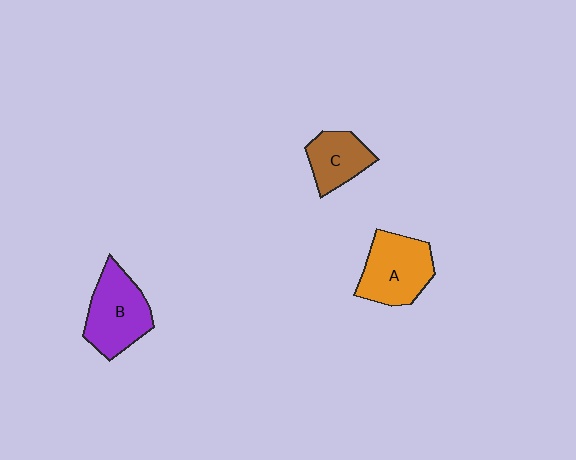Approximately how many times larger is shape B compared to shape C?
Approximately 1.5 times.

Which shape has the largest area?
Shape B (purple).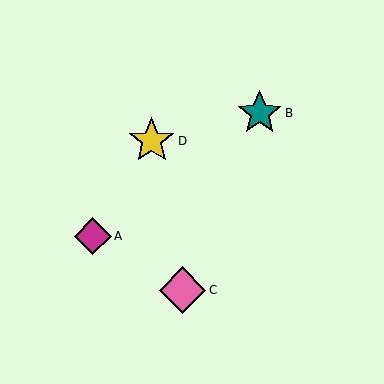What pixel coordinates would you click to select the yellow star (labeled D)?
Click at (152, 141) to select the yellow star D.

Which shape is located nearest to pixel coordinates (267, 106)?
The teal star (labeled B) at (260, 113) is nearest to that location.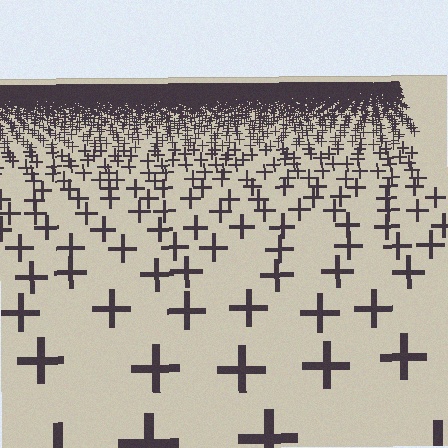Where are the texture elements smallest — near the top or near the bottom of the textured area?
Near the top.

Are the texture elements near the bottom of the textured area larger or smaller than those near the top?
Larger. Near the bottom, elements are closer to the viewer and appear at a bigger on-screen size.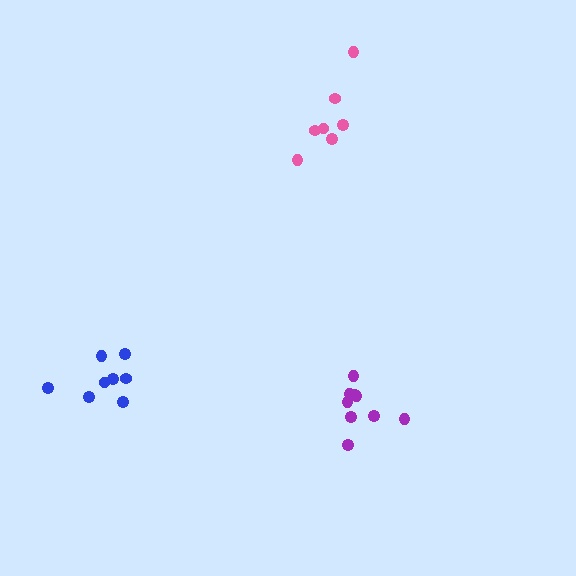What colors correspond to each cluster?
The clusters are colored: pink, purple, blue.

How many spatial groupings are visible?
There are 3 spatial groupings.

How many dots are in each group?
Group 1: 7 dots, Group 2: 9 dots, Group 3: 8 dots (24 total).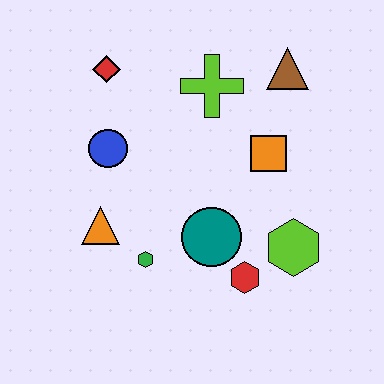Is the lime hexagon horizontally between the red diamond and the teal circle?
No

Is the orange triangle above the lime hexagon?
Yes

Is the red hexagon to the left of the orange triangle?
No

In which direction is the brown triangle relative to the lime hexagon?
The brown triangle is above the lime hexagon.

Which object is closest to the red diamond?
The blue circle is closest to the red diamond.